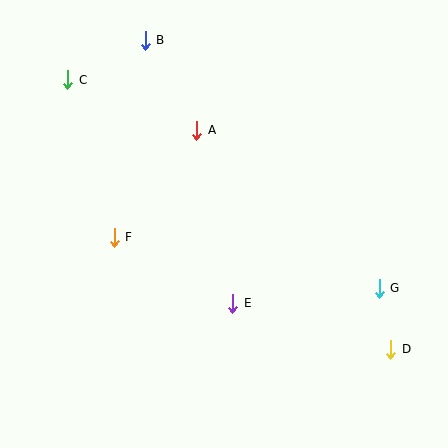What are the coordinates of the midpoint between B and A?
The midpoint between B and A is at (171, 85).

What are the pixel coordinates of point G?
Point G is at (379, 288).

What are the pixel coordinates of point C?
Point C is at (68, 80).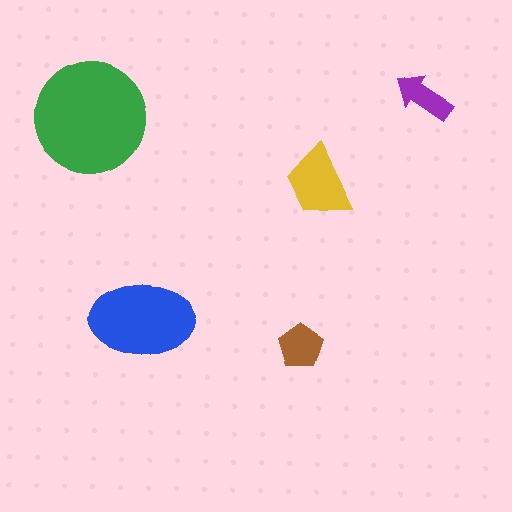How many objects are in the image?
There are 5 objects in the image.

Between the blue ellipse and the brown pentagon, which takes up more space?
The blue ellipse.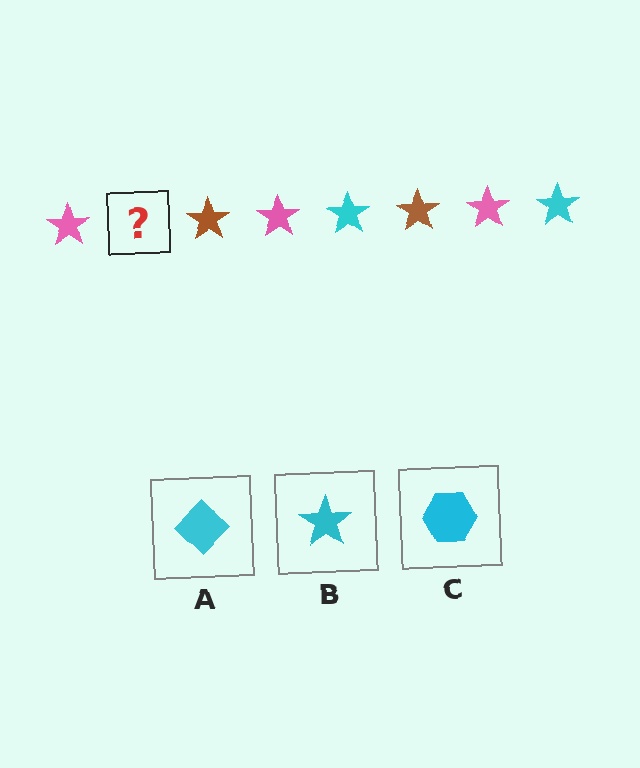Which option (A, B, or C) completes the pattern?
B.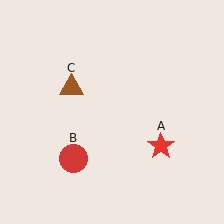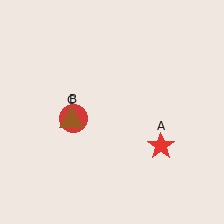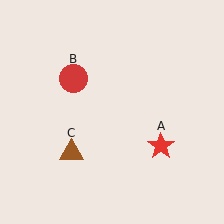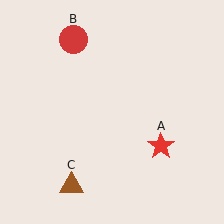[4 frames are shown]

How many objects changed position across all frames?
2 objects changed position: red circle (object B), brown triangle (object C).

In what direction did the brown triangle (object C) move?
The brown triangle (object C) moved down.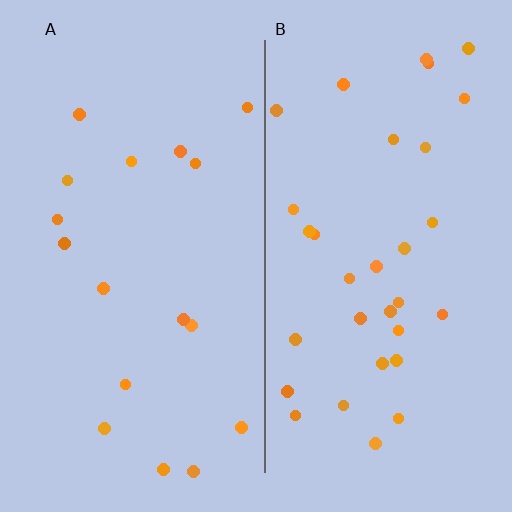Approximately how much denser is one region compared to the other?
Approximately 1.9× — region B over region A.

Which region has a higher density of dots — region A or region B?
B (the right).